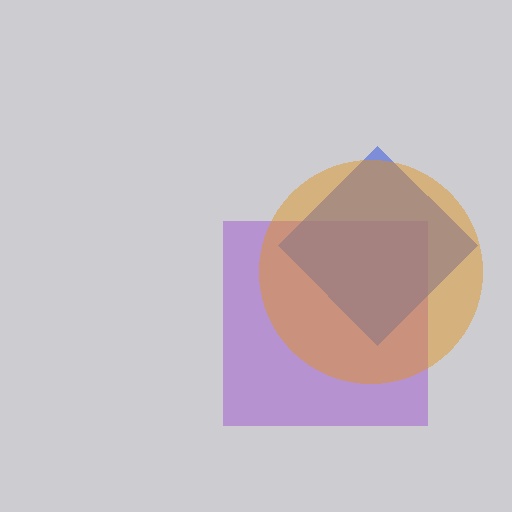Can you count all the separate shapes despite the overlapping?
Yes, there are 3 separate shapes.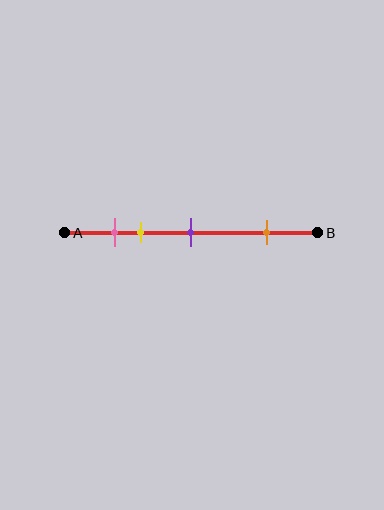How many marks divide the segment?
There are 4 marks dividing the segment.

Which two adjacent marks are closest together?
The pink and yellow marks are the closest adjacent pair.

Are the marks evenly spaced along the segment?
No, the marks are not evenly spaced.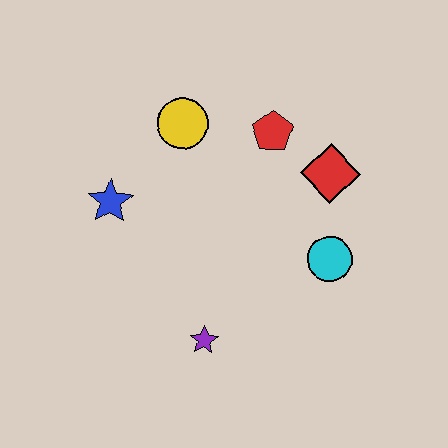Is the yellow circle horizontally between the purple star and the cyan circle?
No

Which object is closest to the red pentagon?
The red diamond is closest to the red pentagon.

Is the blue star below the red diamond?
Yes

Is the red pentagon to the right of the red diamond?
No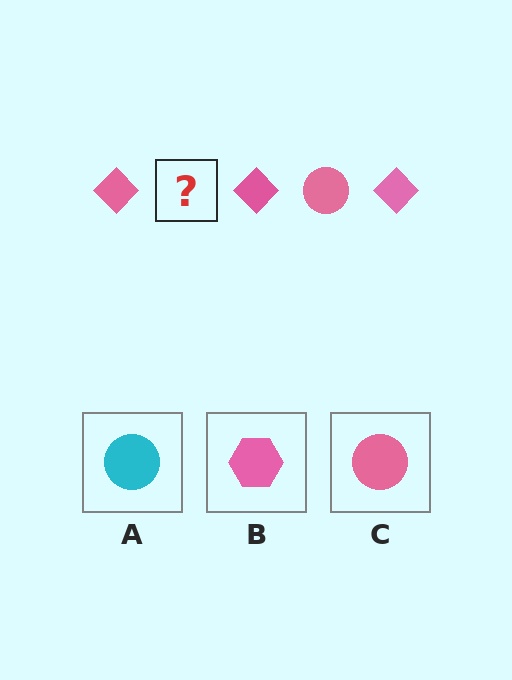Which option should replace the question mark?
Option C.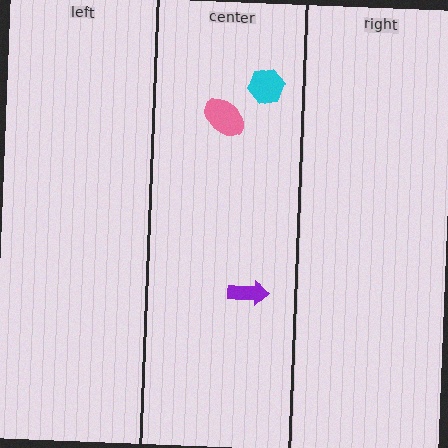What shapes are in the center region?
The purple arrow, the pink ellipse, the cyan hexagon.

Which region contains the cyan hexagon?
The center region.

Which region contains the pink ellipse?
The center region.